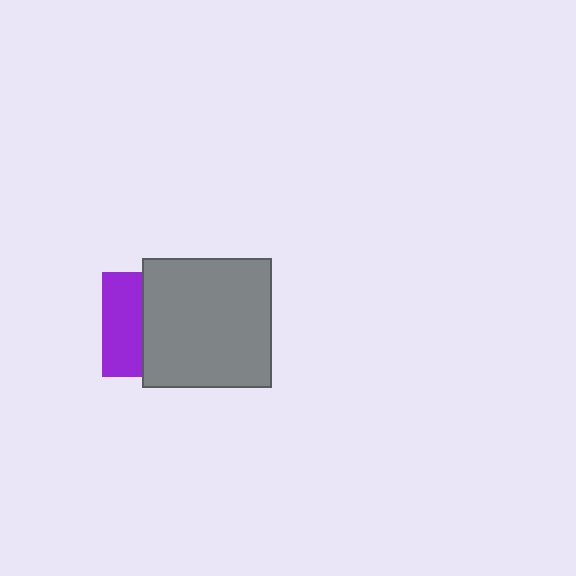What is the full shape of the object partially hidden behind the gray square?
The partially hidden object is a purple square.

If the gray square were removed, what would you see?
You would see the complete purple square.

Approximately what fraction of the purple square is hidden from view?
Roughly 62% of the purple square is hidden behind the gray square.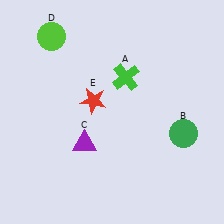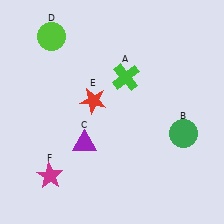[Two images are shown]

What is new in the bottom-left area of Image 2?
A magenta star (F) was added in the bottom-left area of Image 2.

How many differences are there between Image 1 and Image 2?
There is 1 difference between the two images.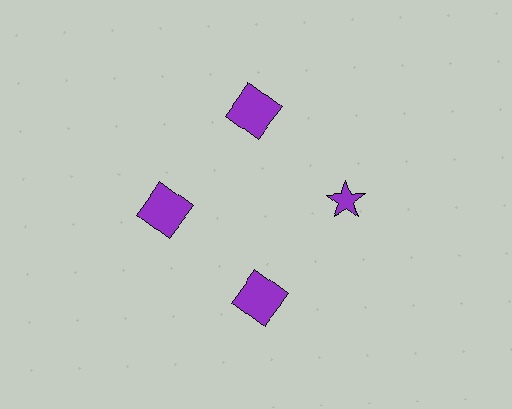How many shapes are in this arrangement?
There are 4 shapes arranged in a ring pattern.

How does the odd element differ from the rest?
It has a different shape: star instead of square.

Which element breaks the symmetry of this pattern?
The purple star at roughly the 3 o'clock position breaks the symmetry. All other shapes are purple squares.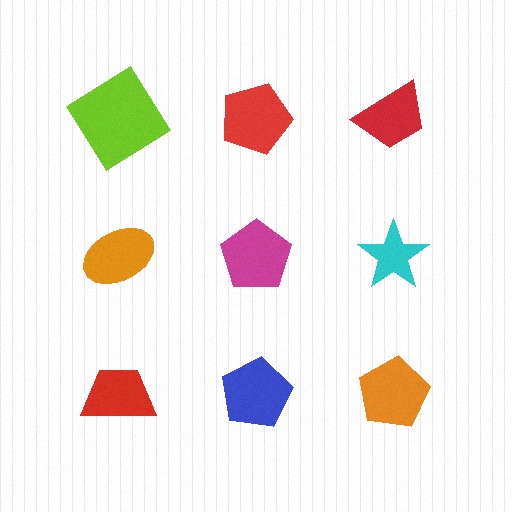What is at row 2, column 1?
An orange ellipse.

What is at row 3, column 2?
A blue pentagon.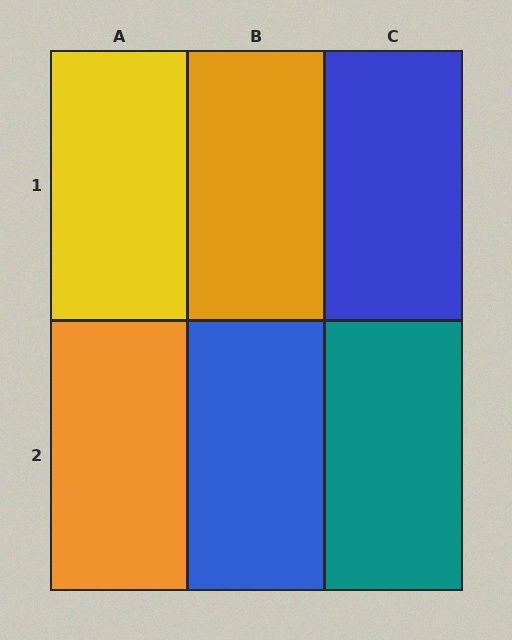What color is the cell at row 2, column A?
Orange.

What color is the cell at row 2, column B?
Blue.